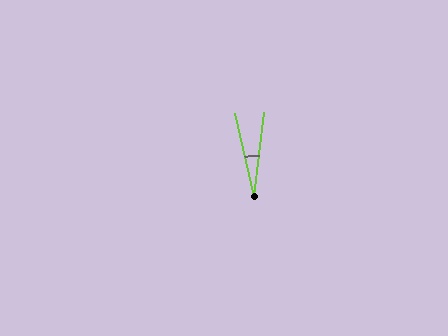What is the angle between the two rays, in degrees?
Approximately 20 degrees.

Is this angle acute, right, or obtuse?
It is acute.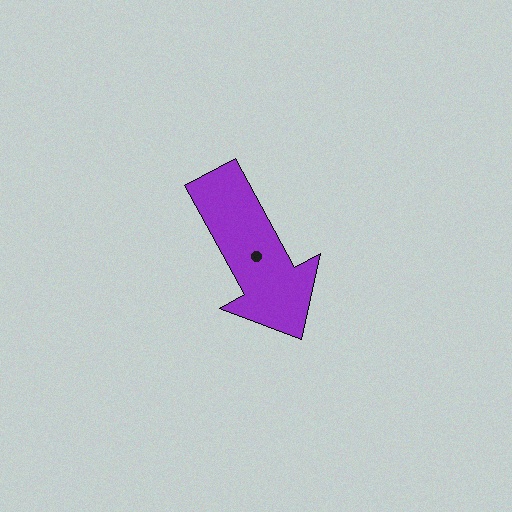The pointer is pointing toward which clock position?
Roughly 5 o'clock.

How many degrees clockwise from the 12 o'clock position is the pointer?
Approximately 151 degrees.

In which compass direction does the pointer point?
Southeast.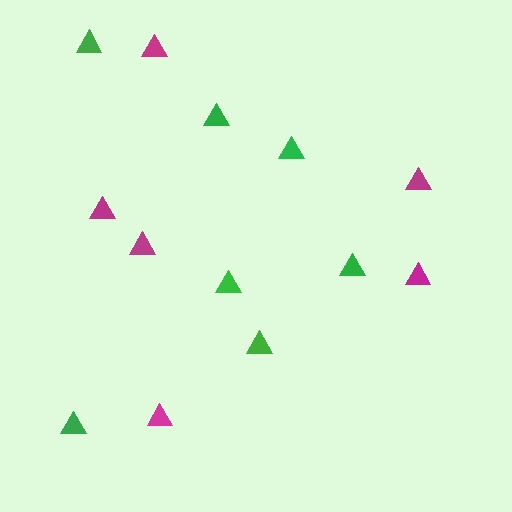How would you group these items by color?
There are 2 groups: one group of green triangles (7) and one group of magenta triangles (6).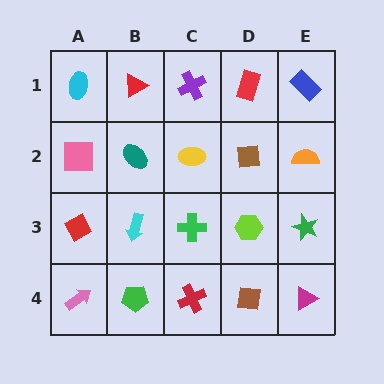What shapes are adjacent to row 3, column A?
A pink square (row 2, column A), a pink arrow (row 4, column A), a cyan arrow (row 3, column B).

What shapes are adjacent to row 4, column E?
A green star (row 3, column E), a brown square (row 4, column D).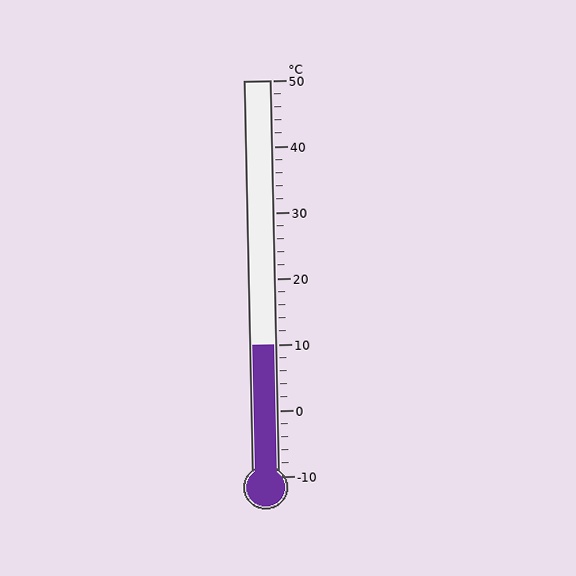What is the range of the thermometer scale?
The thermometer scale ranges from -10°C to 50°C.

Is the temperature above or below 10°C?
The temperature is at 10°C.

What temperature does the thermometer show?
The thermometer shows approximately 10°C.